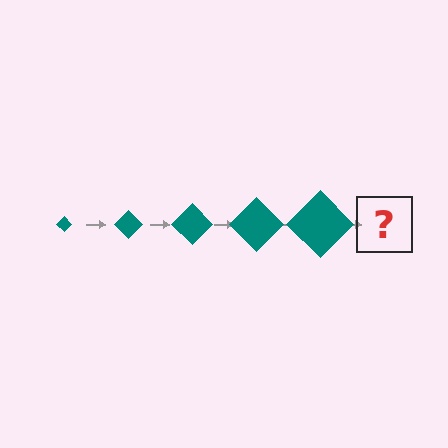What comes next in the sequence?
The next element should be a teal diamond, larger than the previous one.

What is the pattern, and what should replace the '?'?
The pattern is that the diamond gets progressively larger each step. The '?' should be a teal diamond, larger than the previous one.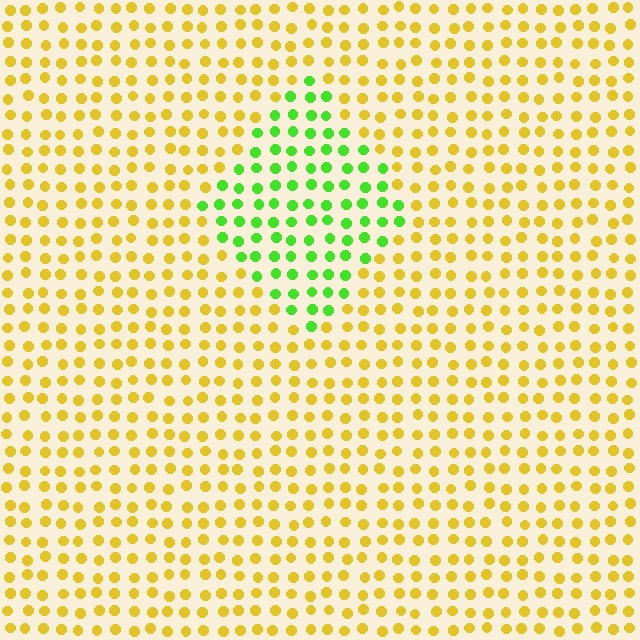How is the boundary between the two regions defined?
The boundary is defined purely by a slight shift in hue (about 61 degrees). Spacing, size, and orientation are identical on both sides.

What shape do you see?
I see a diamond.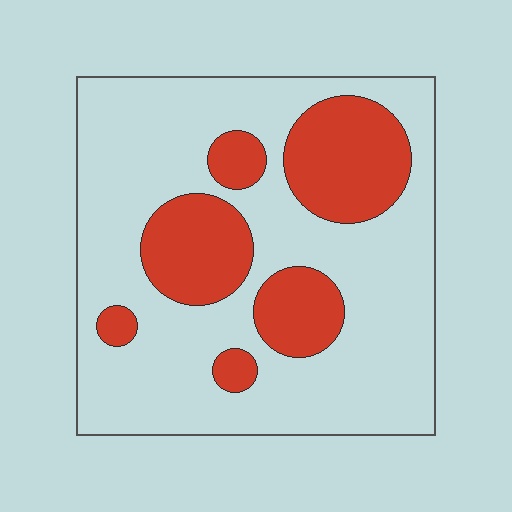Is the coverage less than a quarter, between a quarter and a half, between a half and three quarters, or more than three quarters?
Between a quarter and a half.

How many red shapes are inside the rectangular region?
6.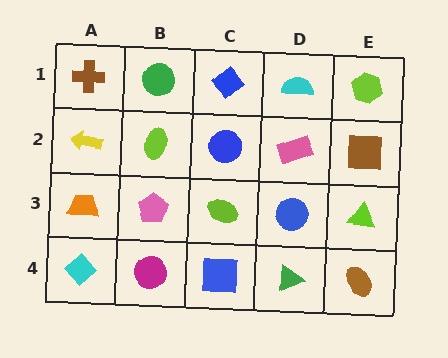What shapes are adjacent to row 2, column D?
A cyan semicircle (row 1, column D), a blue circle (row 3, column D), a blue circle (row 2, column C), a brown square (row 2, column E).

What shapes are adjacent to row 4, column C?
A lime ellipse (row 3, column C), a magenta circle (row 4, column B), a green triangle (row 4, column D).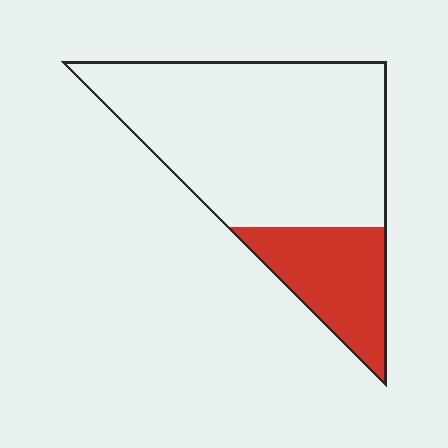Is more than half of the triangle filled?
No.